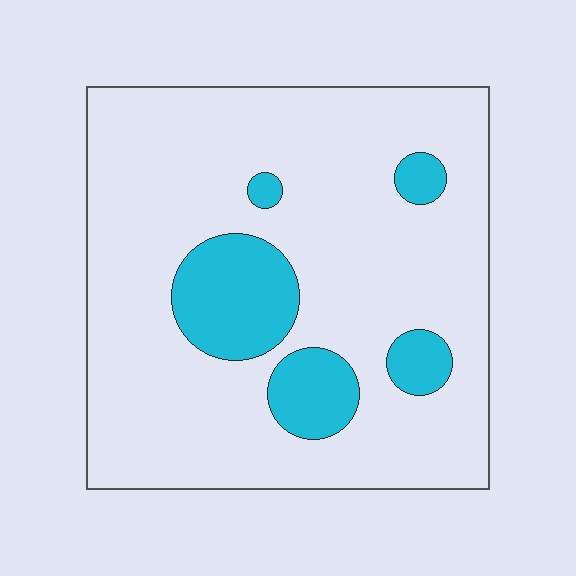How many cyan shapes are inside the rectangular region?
5.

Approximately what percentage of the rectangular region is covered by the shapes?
Approximately 15%.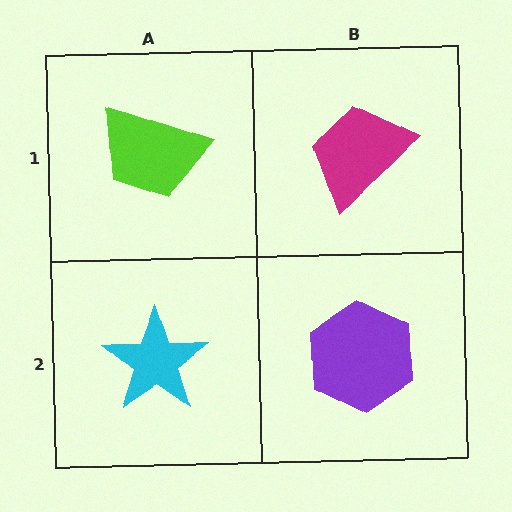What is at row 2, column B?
A purple hexagon.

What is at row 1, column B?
A magenta trapezoid.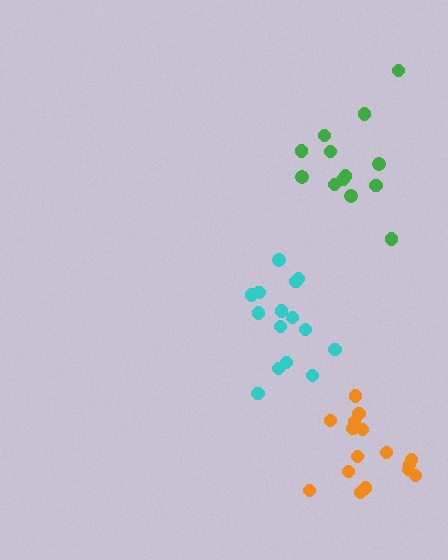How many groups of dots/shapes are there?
There are 3 groups.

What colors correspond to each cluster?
The clusters are colored: cyan, orange, green.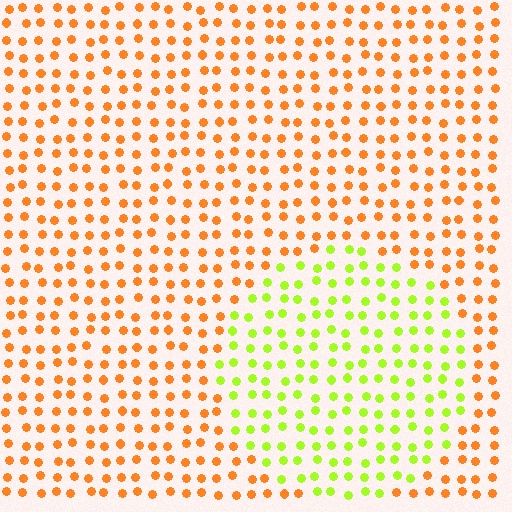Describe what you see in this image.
The image is filled with small orange elements in a uniform arrangement. A circle-shaped region is visible where the elements are tinted to a slightly different hue, forming a subtle color boundary.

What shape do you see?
I see a circle.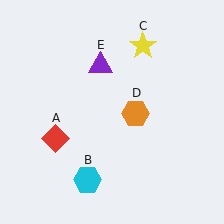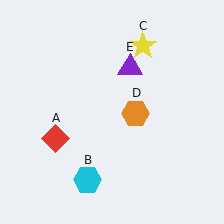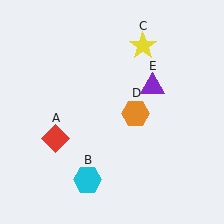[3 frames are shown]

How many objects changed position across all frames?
1 object changed position: purple triangle (object E).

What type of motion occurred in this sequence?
The purple triangle (object E) rotated clockwise around the center of the scene.